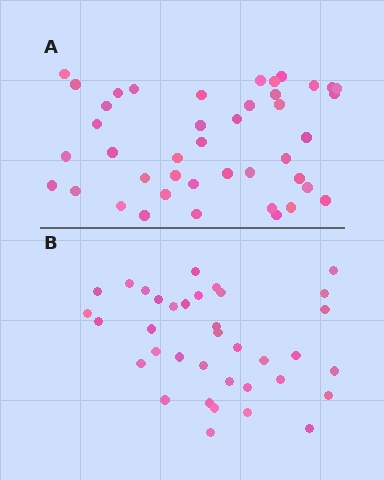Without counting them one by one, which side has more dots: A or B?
Region A (the top region) has more dots.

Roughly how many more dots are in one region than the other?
Region A has about 6 more dots than region B.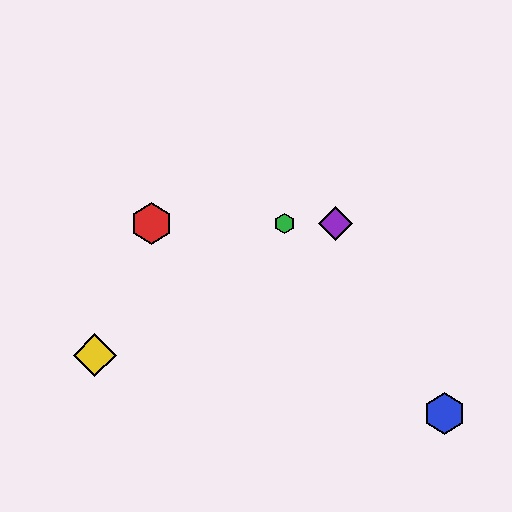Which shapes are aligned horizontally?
The red hexagon, the green hexagon, the purple diamond are aligned horizontally.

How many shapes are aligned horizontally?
3 shapes (the red hexagon, the green hexagon, the purple diamond) are aligned horizontally.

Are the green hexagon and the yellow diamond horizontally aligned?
No, the green hexagon is at y≈223 and the yellow diamond is at y≈355.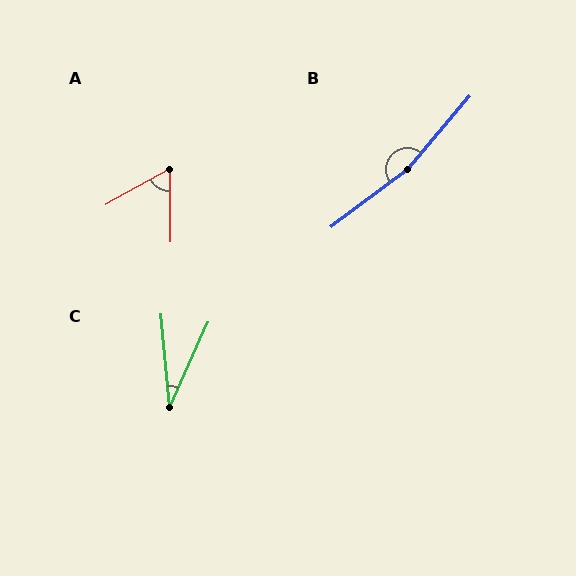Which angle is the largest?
B, at approximately 168 degrees.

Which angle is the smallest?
C, at approximately 29 degrees.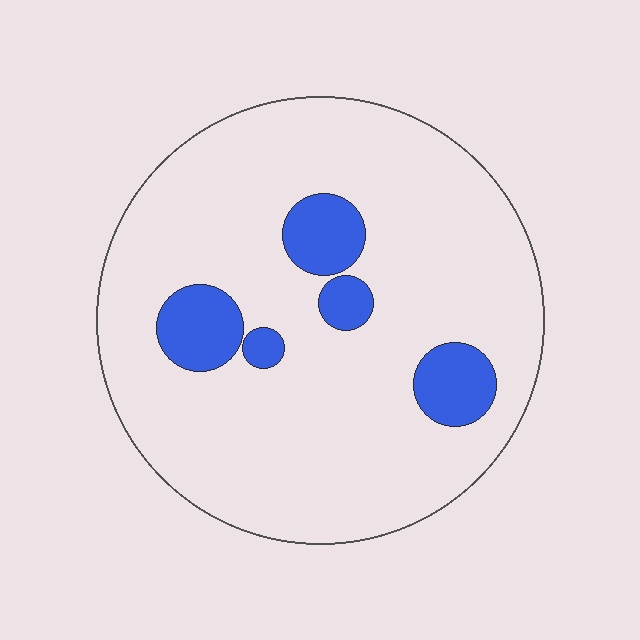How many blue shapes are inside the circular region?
5.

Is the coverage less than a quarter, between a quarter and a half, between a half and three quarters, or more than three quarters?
Less than a quarter.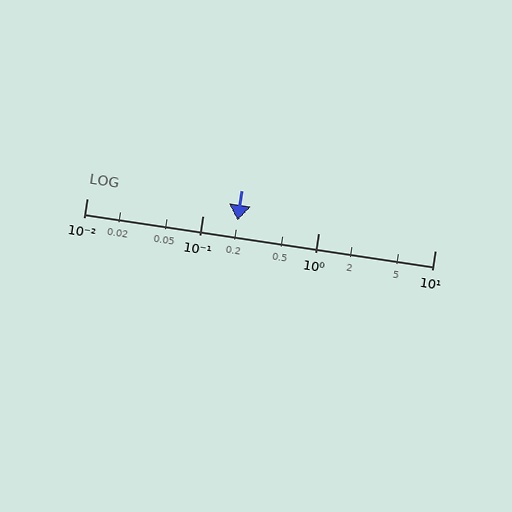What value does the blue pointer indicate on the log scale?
The pointer indicates approximately 0.2.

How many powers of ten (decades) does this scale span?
The scale spans 3 decades, from 0.01 to 10.